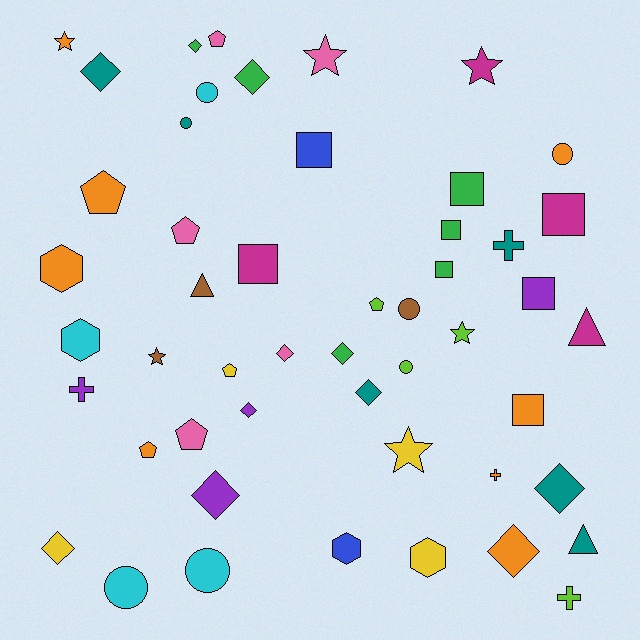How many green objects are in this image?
There are 6 green objects.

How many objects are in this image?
There are 50 objects.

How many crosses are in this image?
There are 4 crosses.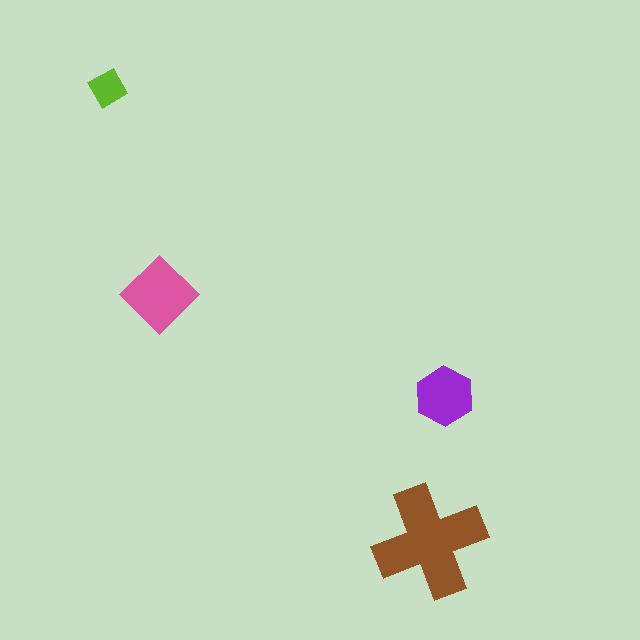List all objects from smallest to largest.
The lime square, the purple hexagon, the pink diamond, the brown cross.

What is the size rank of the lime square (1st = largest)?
4th.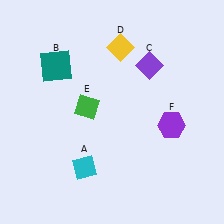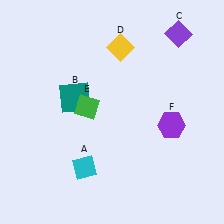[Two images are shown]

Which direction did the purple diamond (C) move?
The purple diamond (C) moved up.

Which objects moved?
The objects that moved are: the teal square (B), the purple diamond (C).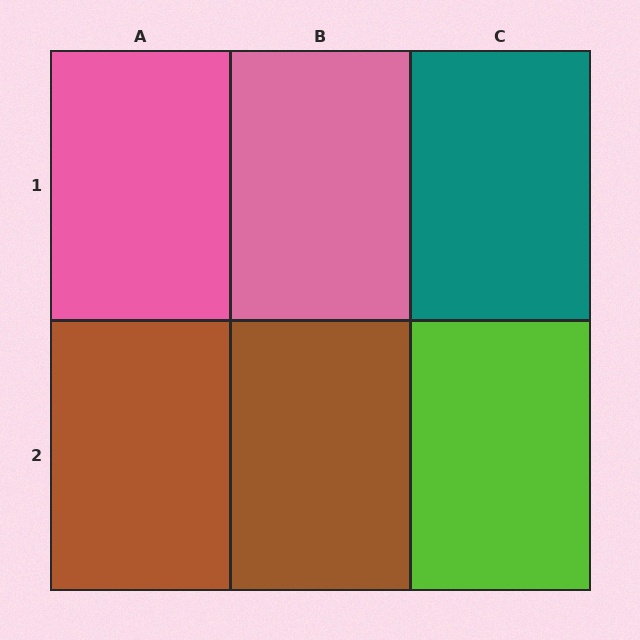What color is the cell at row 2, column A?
Brown.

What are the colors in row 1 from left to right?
Pink, pink, teal.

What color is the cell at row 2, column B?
Brown.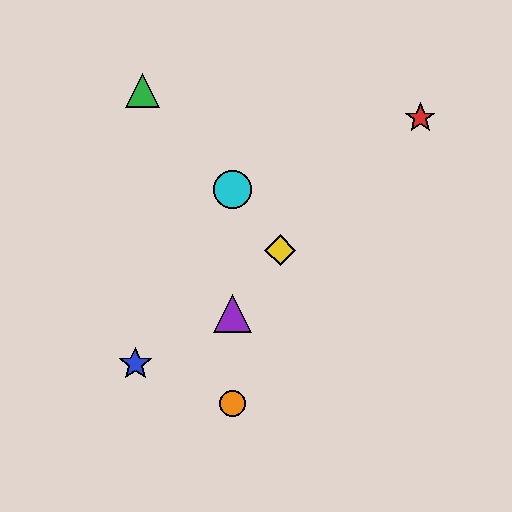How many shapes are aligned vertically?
3 shapes (the purple triangle, the orange circle, the cyan circle) are aligned vertically.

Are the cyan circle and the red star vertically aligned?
No, the cyan circle is at x≈233 and the red star is at x≈420.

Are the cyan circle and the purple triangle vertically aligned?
Yes, both are at x≈233.